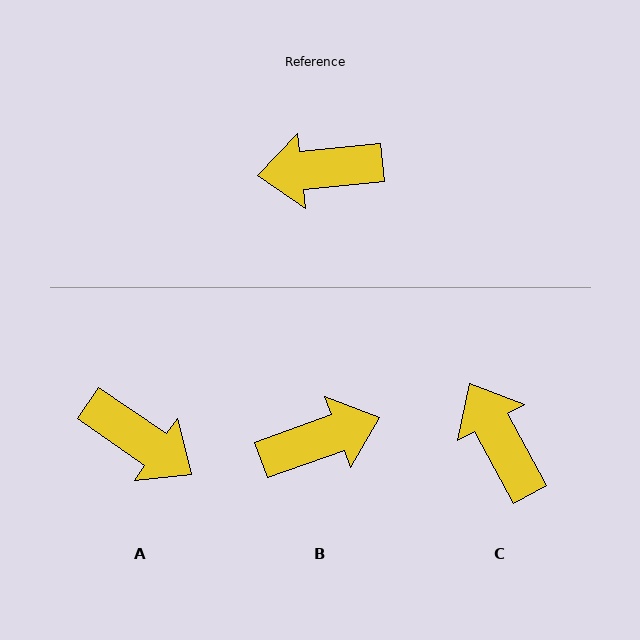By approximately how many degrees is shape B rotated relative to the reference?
Approximately 166 degrees clockwise.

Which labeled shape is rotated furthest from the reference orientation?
B, about 166 degrees away.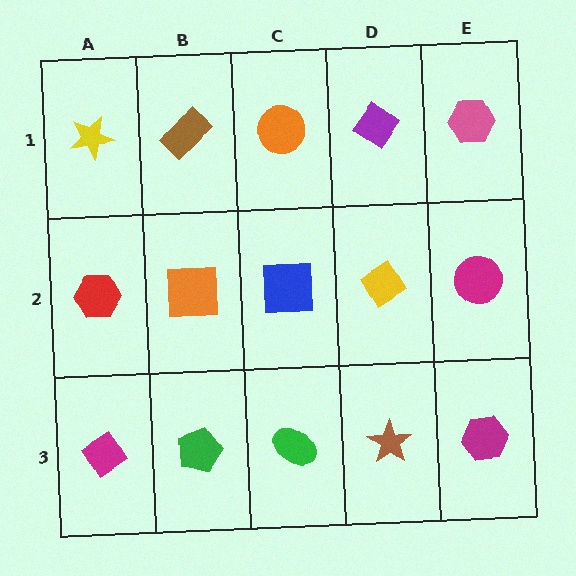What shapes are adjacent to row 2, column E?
A pink hexagon (row 1, column E), a magenta hexagon (row 3, column E), a yellow diamond (row 2, column D).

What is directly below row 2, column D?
A brown star.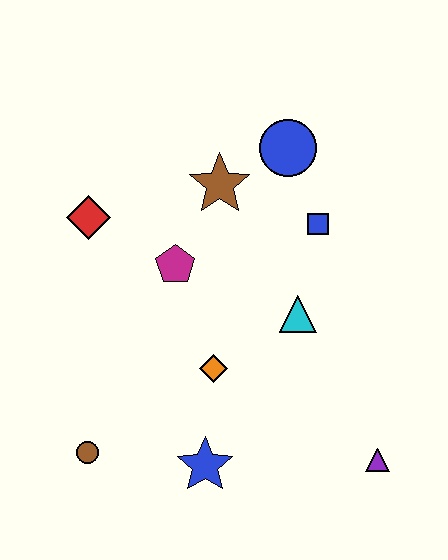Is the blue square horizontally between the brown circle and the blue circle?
No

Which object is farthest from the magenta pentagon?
The purple triangle is farthest from the magenta pentagon.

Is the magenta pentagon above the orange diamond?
Yes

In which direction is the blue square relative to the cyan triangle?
The blue square is above the cyan triangle.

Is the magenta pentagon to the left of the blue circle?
Yes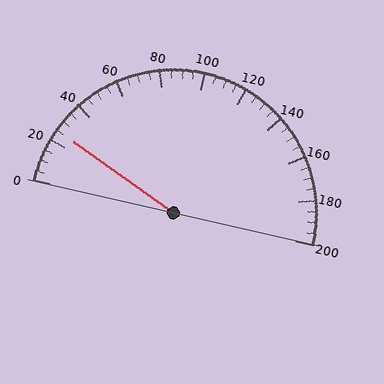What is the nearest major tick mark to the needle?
The nearest major tick mark is 20.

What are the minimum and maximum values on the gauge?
The gauge ranges from 0 to 200.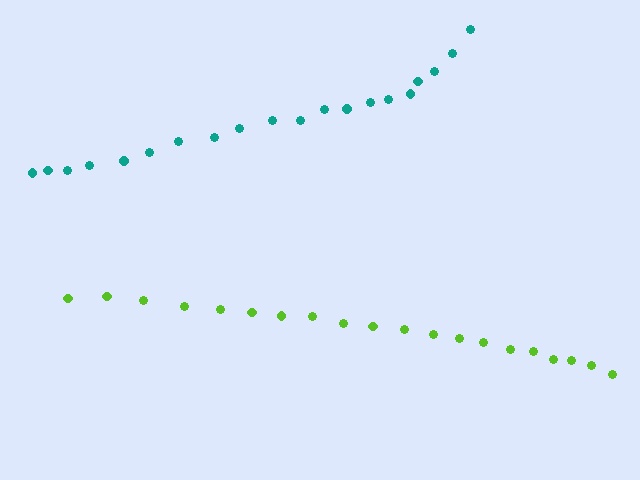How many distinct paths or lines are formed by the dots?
There are 2 distinct paths.